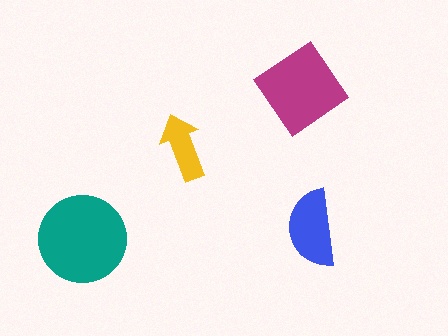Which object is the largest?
The teal circle.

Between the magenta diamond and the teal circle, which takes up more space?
The teal circle.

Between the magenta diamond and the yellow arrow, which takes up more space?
The magenta diamond.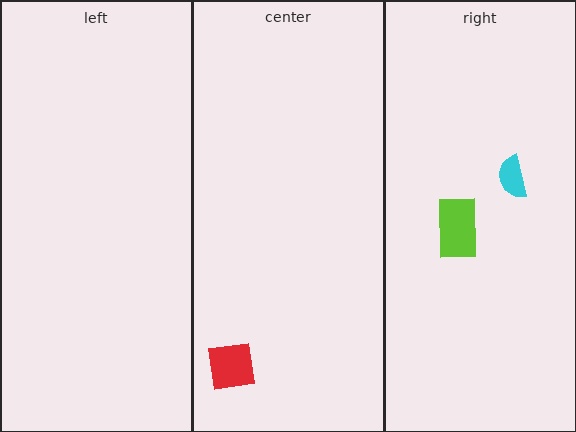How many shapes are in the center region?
1.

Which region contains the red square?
The center region.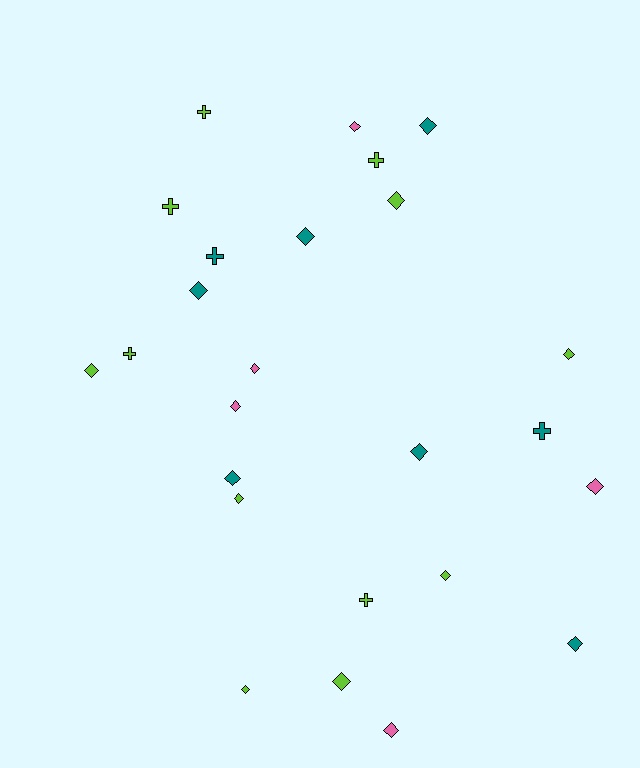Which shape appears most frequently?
Diamond, with 18 objects.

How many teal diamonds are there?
There are 6 teal diamonds.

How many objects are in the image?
There are 25 objects.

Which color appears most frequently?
Lime, with 12 objects.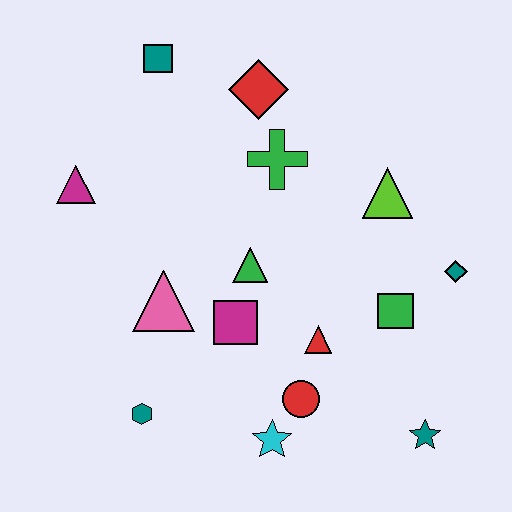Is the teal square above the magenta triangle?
Yes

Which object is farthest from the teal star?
The teal square is farthest from the teal star.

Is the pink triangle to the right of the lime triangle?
No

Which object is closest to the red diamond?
The green cross is closest to the red diamond.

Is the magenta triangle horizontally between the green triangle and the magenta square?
No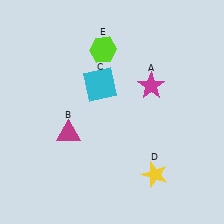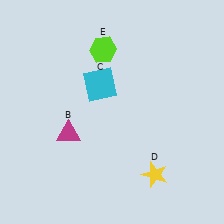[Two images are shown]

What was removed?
The magenta star (A) was removed in Image 2.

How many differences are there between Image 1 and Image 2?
There is 1 difference between the two images.